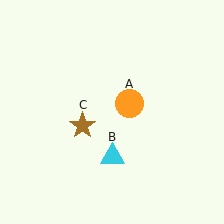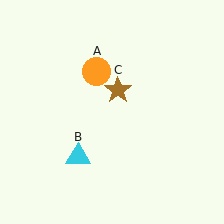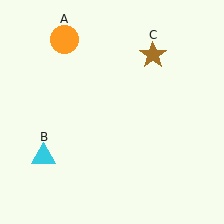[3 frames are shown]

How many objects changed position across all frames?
3 objects changed position: orange circle (object A), cyan triangle (object B), brown star (object C).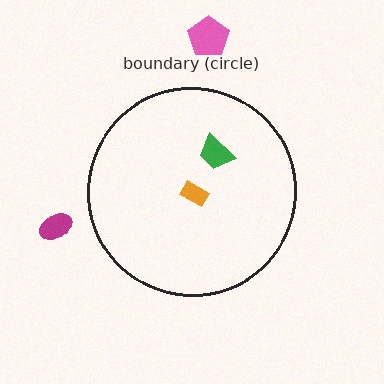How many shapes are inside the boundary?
2 inside, 2 outside.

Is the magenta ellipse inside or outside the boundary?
Outside.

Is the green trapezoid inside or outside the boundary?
Inside.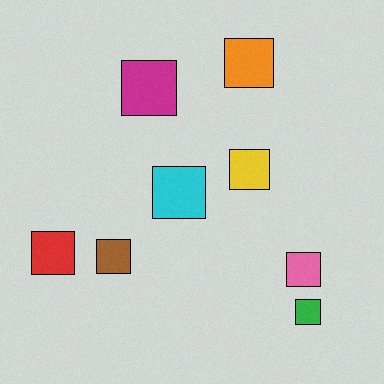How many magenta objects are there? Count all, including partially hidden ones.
There is 1 magenta object.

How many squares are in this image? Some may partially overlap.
There are 8 squares.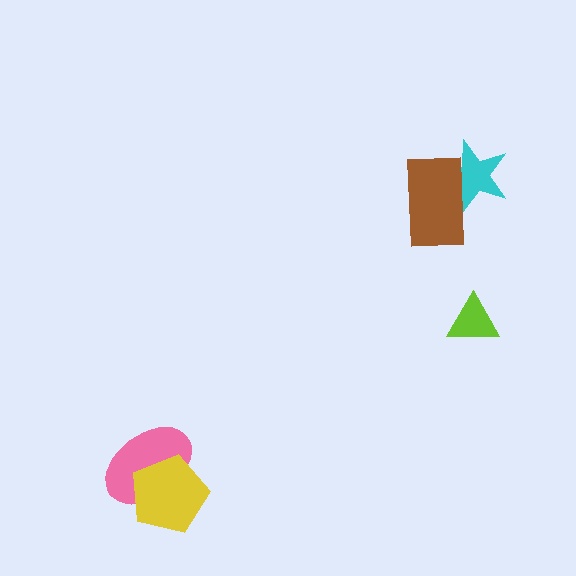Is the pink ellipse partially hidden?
Yes, it is partially covered by another shape.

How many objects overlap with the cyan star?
1 object overlaps with the cyan star.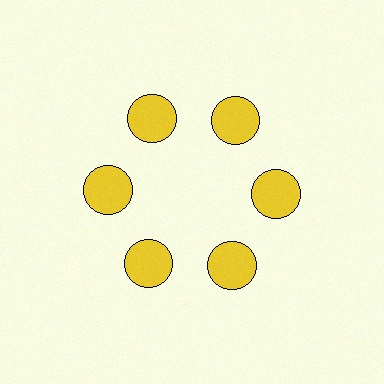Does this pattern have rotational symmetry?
Yes, this pattern has 6-fold rotational symmetry. It looks the same after rotating 60 degrees around the center.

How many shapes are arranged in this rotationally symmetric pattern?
There are 6 shapes, arranged in 6 groups of 1.